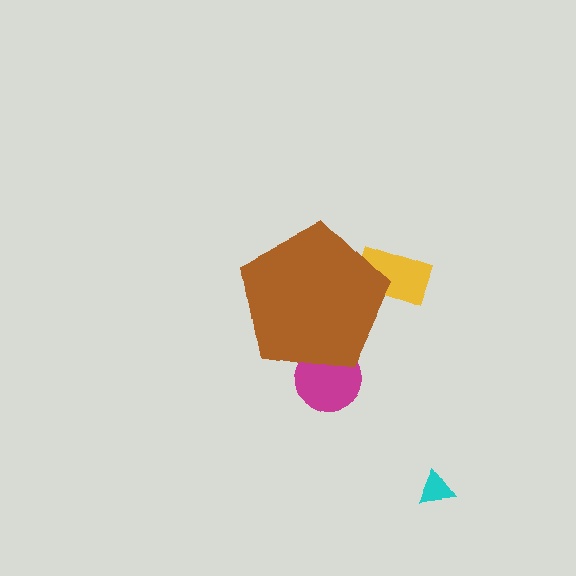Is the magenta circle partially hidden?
Yes, the magenta circle is partially hidden behind the brown pentagon.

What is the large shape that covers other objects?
A brown pentagon.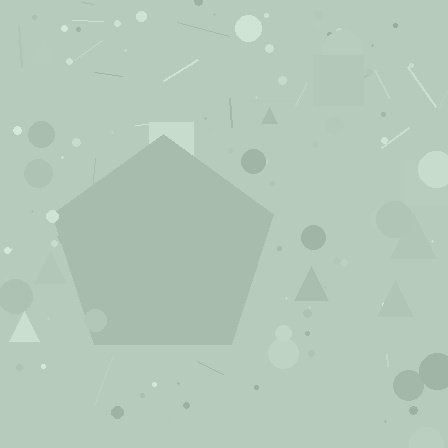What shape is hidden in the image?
A pentagon is hidden in the image.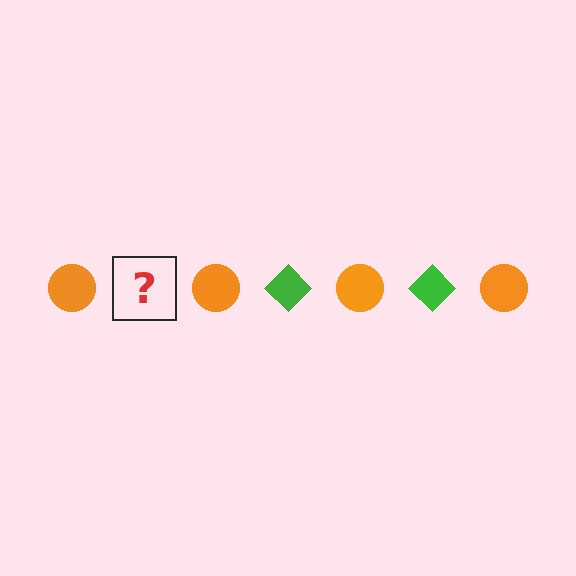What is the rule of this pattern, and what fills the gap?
The rule is that the pattern alternates between orange circle and green diamond. The gap should be filled with a green diamond.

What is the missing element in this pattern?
The missing element is a green diamond.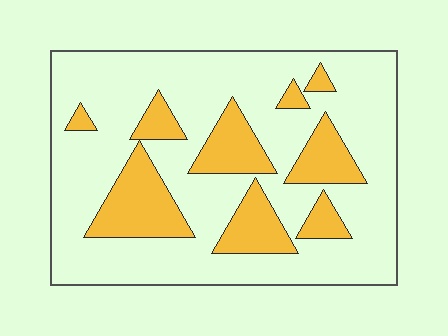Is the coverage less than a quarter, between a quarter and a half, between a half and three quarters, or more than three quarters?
Less than a quarter.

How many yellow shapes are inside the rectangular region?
9.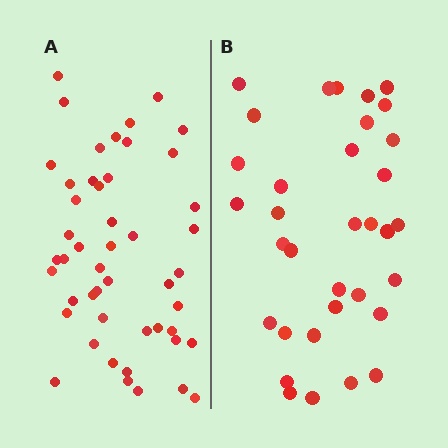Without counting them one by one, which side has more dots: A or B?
Region A (the left region) has more dots.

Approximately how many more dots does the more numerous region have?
Region A has approximately 15 more dots than region B.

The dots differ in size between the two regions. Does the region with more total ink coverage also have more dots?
No. Region B has more total ink coverage because its dots are larger, but region A actually contains more individual dots. Total area can be misleading — the number of items is what matters here.